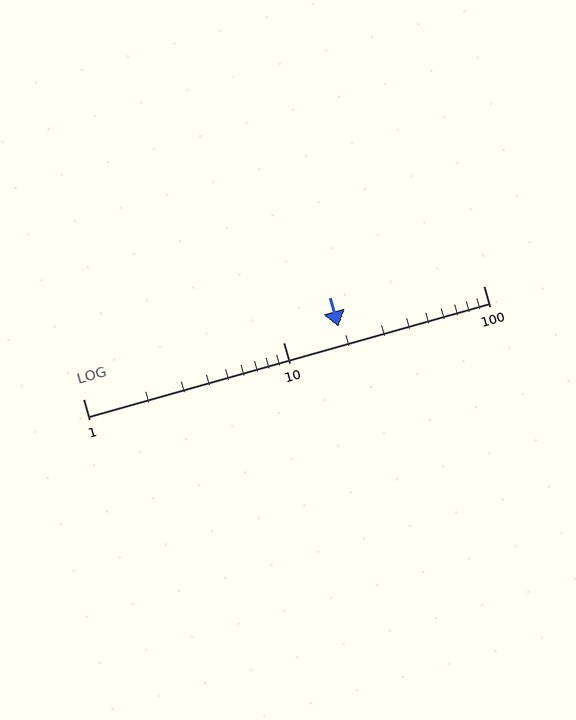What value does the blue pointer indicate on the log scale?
The pointer indicates approximately 19.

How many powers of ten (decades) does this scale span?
The scale spans 2 decades, from 1 to 100.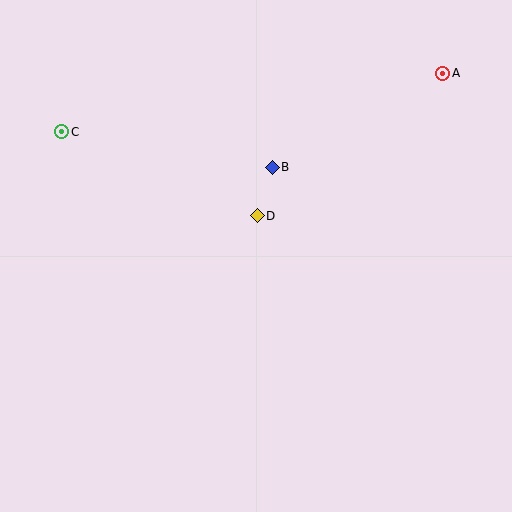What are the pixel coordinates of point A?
Point A is at (443, 73).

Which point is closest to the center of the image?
Point D at (257, 216) is closest to the center.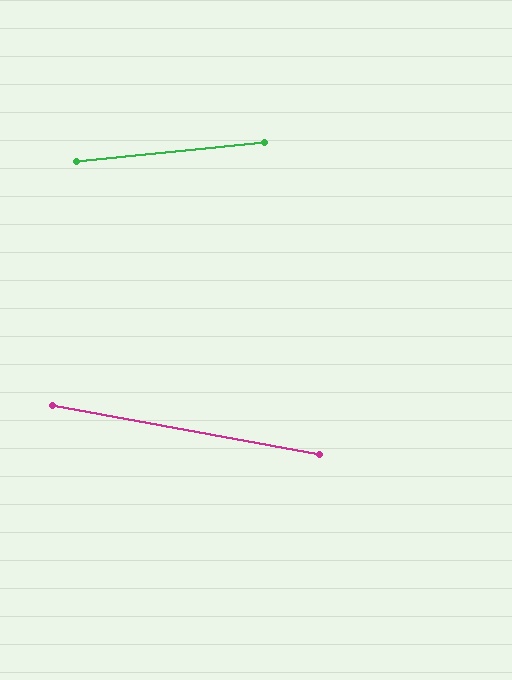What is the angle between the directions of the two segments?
Approximately 16 degrees.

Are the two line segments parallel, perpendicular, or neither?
Neither parallel nor perpendicular — they differ by about 16°.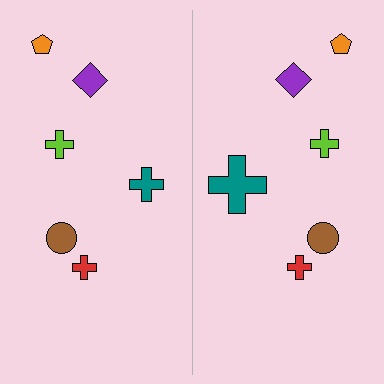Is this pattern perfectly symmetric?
No, the pattern is not perfectly symmetric. The teal cross on the right side has a different size than its mirror counterpart.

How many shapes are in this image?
There are 12 shapes in this image.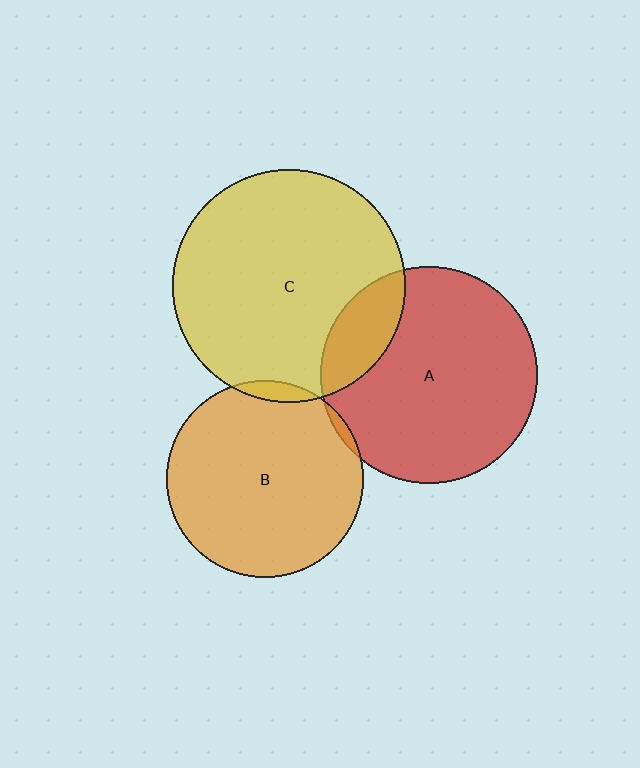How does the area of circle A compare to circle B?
Approximately 1.2 times.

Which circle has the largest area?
Circle C (yellow).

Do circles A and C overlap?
Yes.